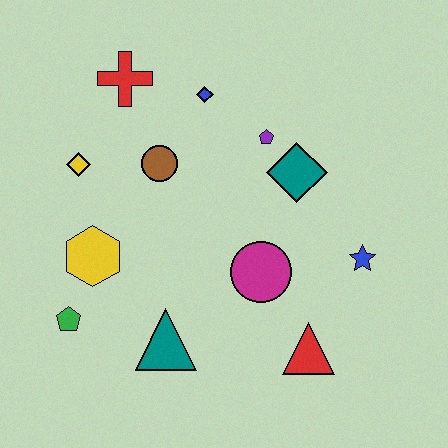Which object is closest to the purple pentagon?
The teal diamond is closest to the purple pentagon.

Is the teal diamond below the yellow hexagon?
No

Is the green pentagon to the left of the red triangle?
Yes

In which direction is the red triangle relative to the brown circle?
The red triangle is below the brown circle.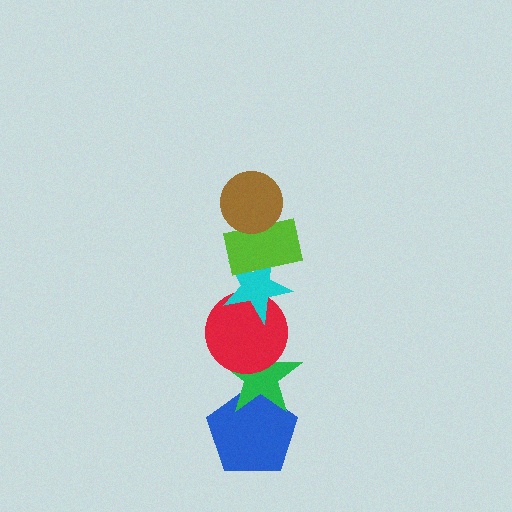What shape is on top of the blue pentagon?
The green star is on top of the blue pentagon.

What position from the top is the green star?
The green star is 5th from the top.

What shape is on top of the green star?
The red circle is on top of the green star.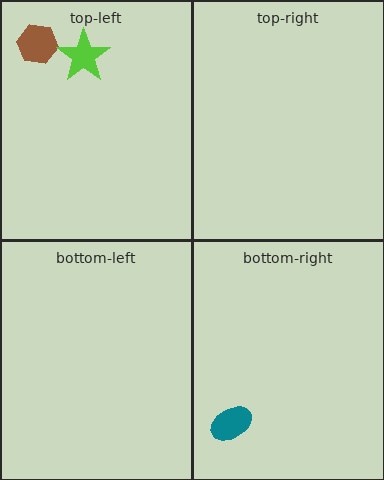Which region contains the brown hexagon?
The top-left region.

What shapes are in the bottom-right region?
The teal ellipse.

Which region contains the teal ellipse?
The bottom-right region.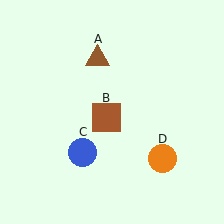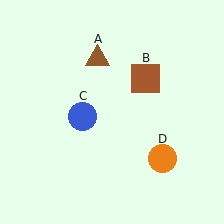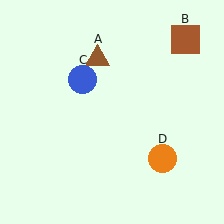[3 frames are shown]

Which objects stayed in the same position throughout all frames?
Brown triangle (object A) and orange circle (object D) remained stationary.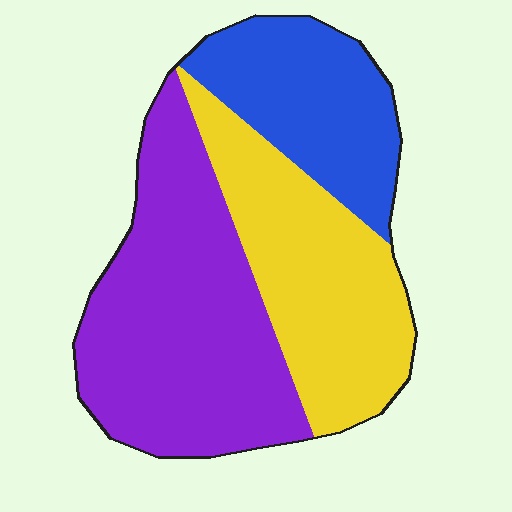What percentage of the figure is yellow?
Yellow covers around 30% of the figure.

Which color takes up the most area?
Purple, at roughly 45%.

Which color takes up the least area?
Blue, at roughly 25%.